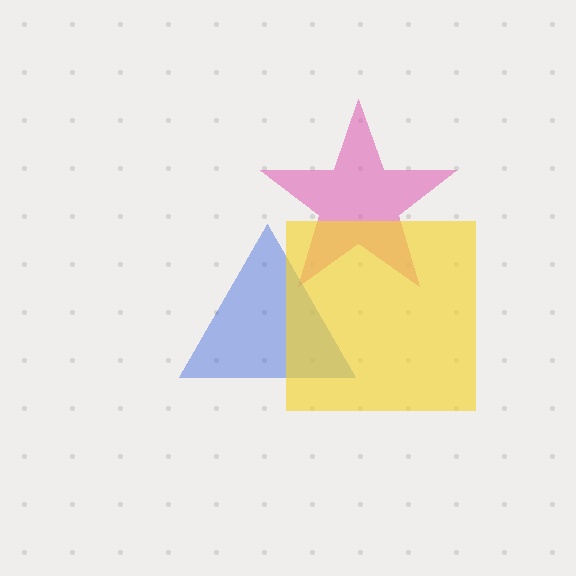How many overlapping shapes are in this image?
There are 3 overlapping shapes in the image.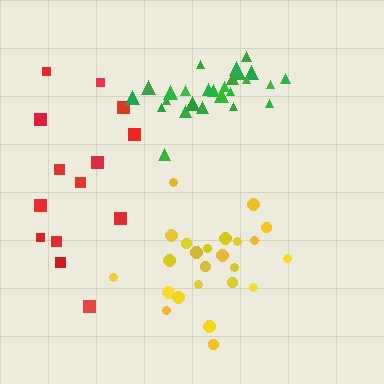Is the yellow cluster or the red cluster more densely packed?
Yellow.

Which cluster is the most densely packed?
Green.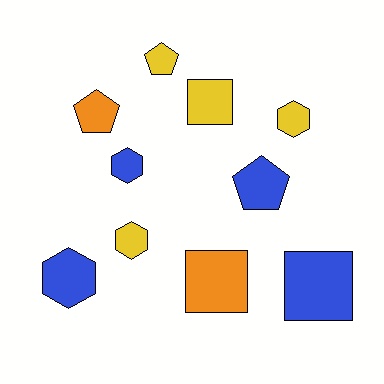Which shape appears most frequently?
Hexagon, with 4 objects.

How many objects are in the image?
There are 10 objects.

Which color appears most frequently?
Blue, with 4 objects.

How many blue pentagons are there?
There is 1 blue pentagon.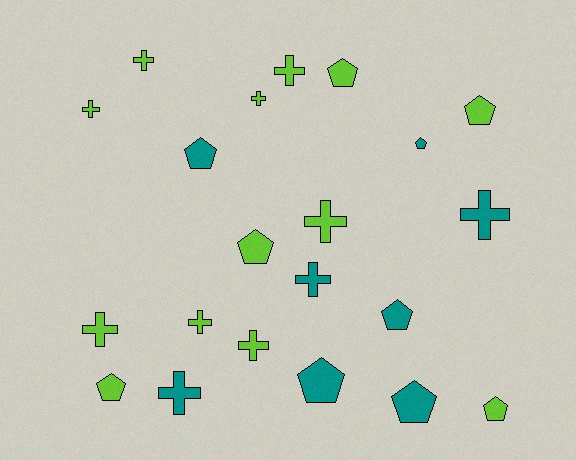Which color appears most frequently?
Lime, with 13 objects.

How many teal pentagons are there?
There are 5 teal pentagons.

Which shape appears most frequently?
Cross, with 11 objects.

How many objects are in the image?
There are 21 objects.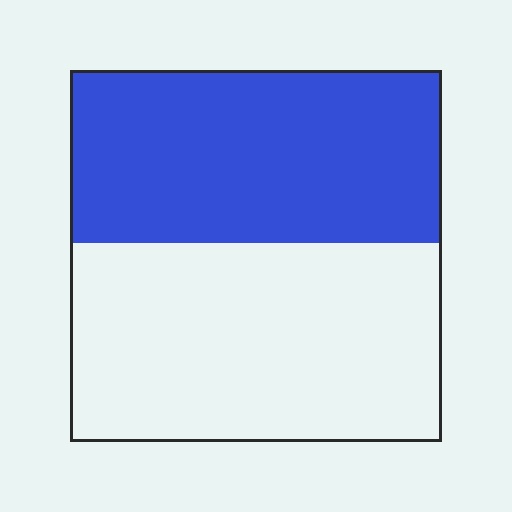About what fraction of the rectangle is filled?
About one half (1/2).